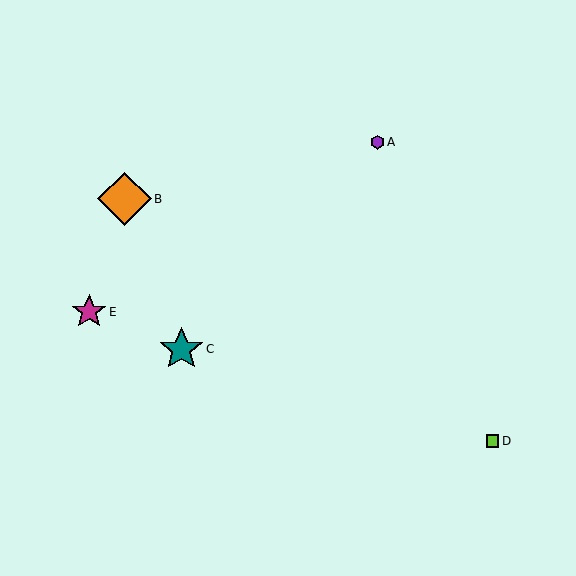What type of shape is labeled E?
Shape E is a magenta star.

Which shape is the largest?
The orange diamond (labeled B) is the largest.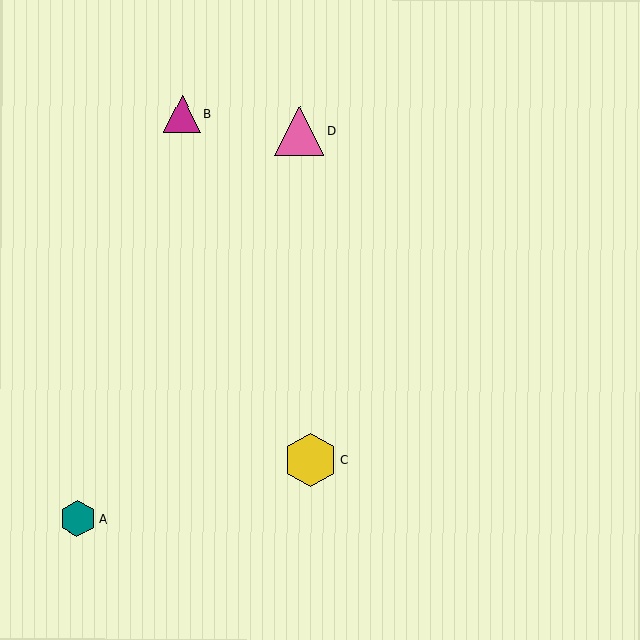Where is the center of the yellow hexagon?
The center of the yellow hexagon is at (310, 460).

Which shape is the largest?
The yellow hexagon (labeled C) is the largest.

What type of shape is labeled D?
Shape D is a pink triangle.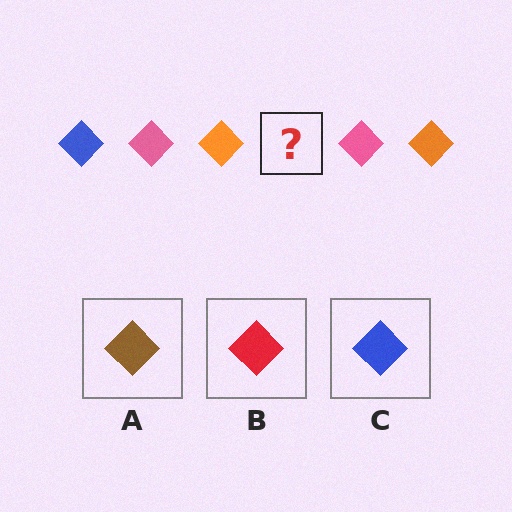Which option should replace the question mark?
Option C.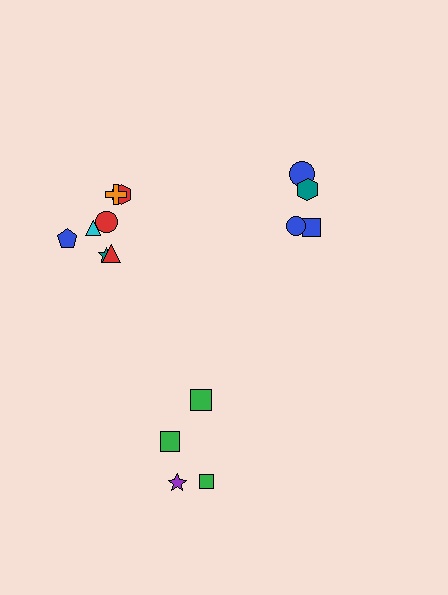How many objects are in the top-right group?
There are 4 objects.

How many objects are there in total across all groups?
There are 15 objects.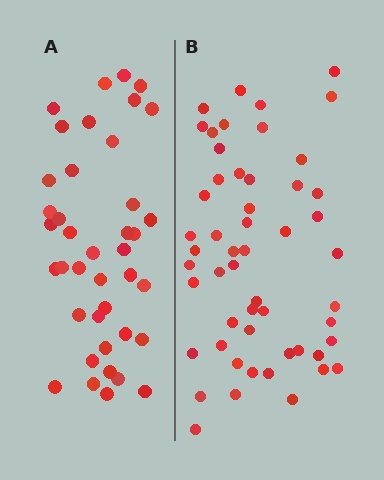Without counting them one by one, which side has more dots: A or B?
Region B (the right region) has more dots.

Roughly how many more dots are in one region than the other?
Region B has approximately 15 more dots than region A.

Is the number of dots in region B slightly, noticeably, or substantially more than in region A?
Region B has noticeably more, but not dramatically so. The ratio is roughly 1.3 to 1.